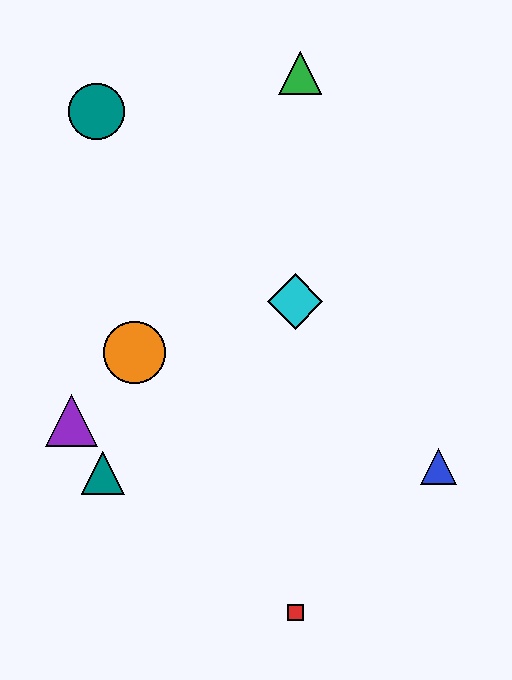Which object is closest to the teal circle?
The green triangle is closest to the teal circle.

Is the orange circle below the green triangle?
Yes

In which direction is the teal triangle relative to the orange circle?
The teal triangle is below the orange circle.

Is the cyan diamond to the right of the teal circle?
Yes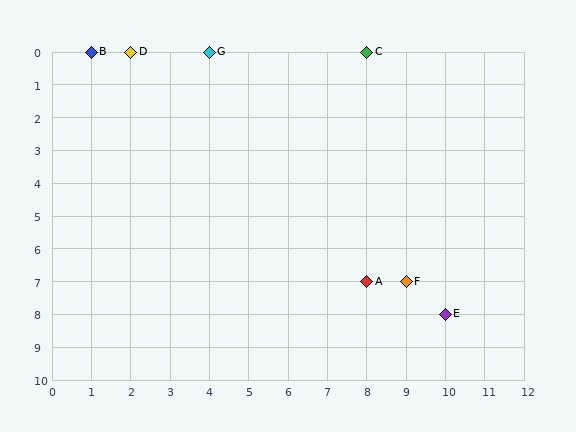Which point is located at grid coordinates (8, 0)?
Point C is at (8, 0).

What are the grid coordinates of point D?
Point D is at grid coordinates (2, 0).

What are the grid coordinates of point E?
Point E is at grid coordinates (10, 8).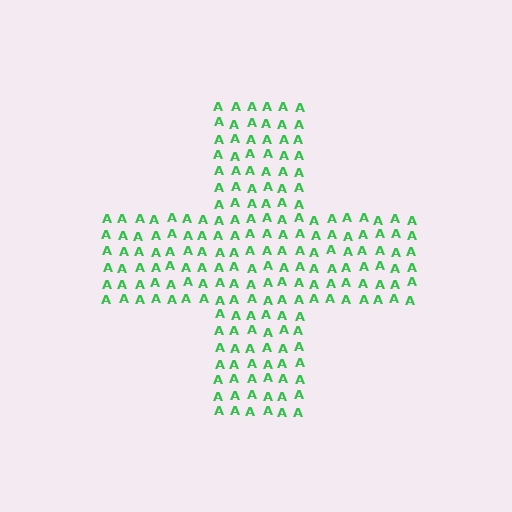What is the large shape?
The large shape is a cross.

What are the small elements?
The small elements are letter A's.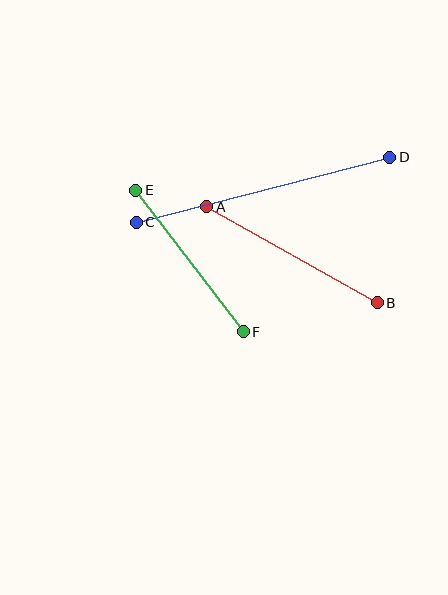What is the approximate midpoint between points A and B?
The midpoint is at approximately (292, 255) pixels.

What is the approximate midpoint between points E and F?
The midpoint is at approximately (189, 261) pixels.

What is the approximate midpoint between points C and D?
The midpoint is at approximately (263, 190) pixels.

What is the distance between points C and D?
The distance is approximately 262 pixels.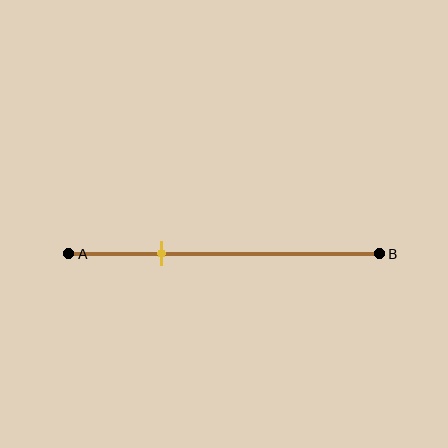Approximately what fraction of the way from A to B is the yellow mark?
The yellow mark is approximately 30% of the way from A to B.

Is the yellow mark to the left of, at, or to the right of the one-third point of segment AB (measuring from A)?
The yellow mark is to the left of the one-third point of segment AB.